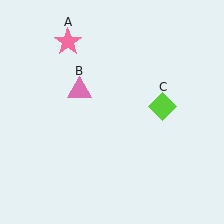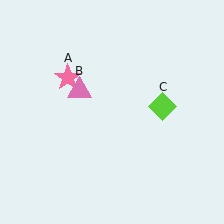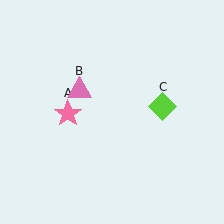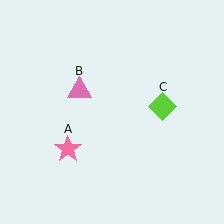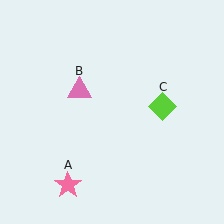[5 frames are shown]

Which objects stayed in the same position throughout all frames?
Pink triangle (object B) and lime diamond (object C) remained stationary.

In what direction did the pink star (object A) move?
The pink star (object A) moved down.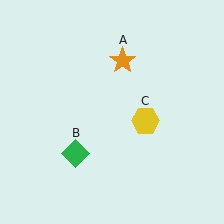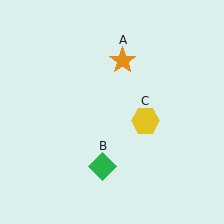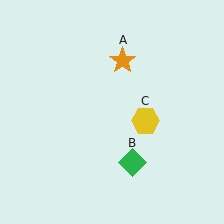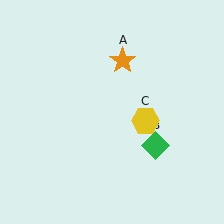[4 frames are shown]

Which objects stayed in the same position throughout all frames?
Orange star (object A) and yellow hexagon (object C) remained stationary.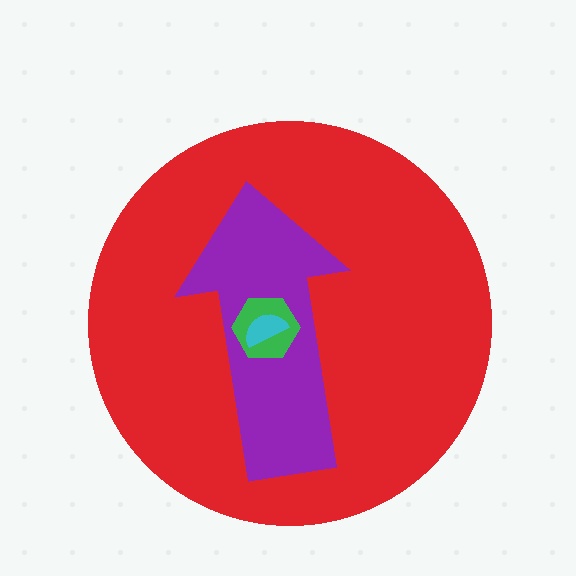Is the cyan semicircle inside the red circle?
Yes.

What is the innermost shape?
The cyan semicircle.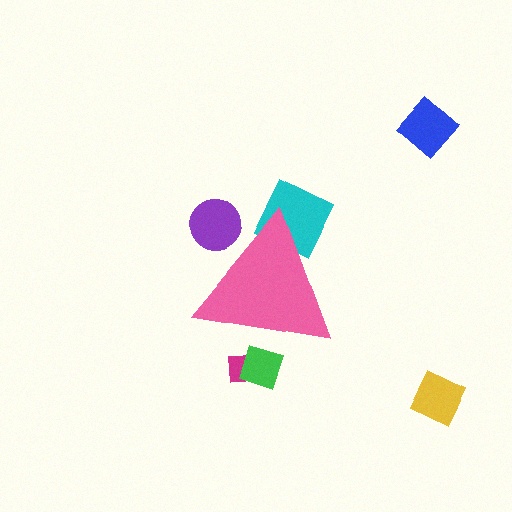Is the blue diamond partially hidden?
No, the blue diamond is fully visible.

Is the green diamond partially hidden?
Yes, the green diamond is partially hidden behind the pink triangle.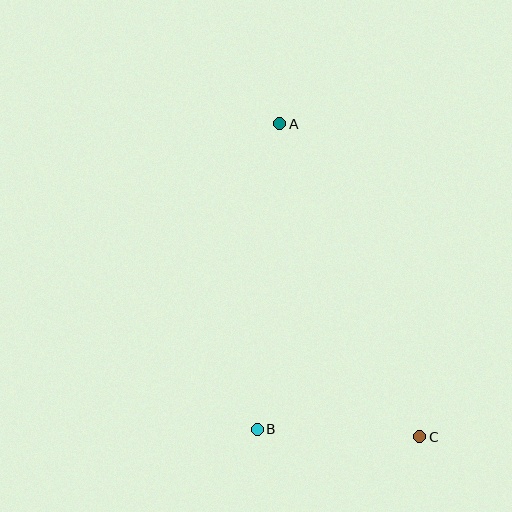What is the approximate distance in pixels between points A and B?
The distance between A and B is approximately 307 pixels.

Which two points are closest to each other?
Points B and C are closest to each other.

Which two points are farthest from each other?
Points A and C are farthest from each other.